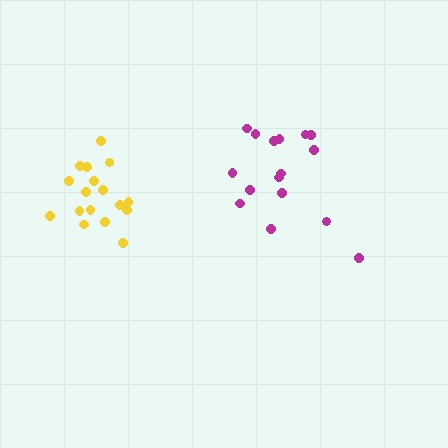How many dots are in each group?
Group 1: 17 dots, Group 2: 16 dots (33 total).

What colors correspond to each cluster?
The clusters are colored: yellow, magenta.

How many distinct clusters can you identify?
There are 2 distinct clusters.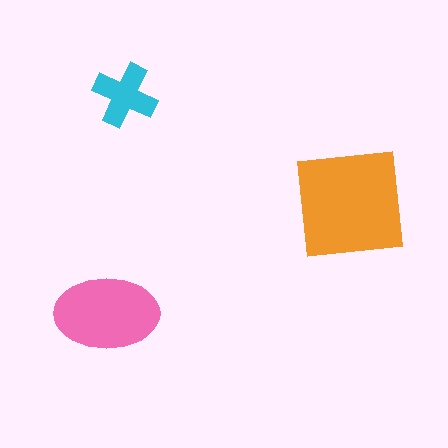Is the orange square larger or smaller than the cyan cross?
Larger.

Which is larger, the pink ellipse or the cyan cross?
The pink ellipse.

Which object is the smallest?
The cyan cross.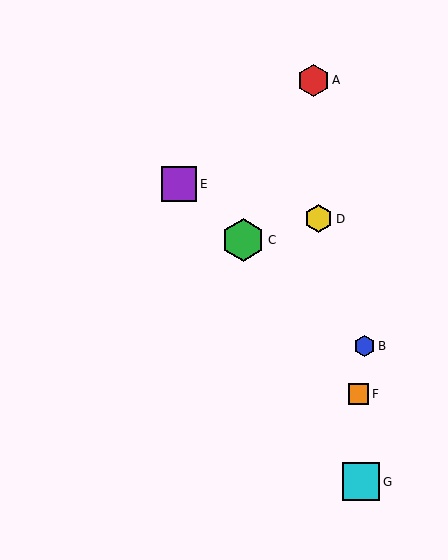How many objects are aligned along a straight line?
3 objects (B, C, E) are aligned along a straight line.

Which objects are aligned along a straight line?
Objects B, C, E are aligned along a straight line.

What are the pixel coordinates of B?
Object B is at (364, 346).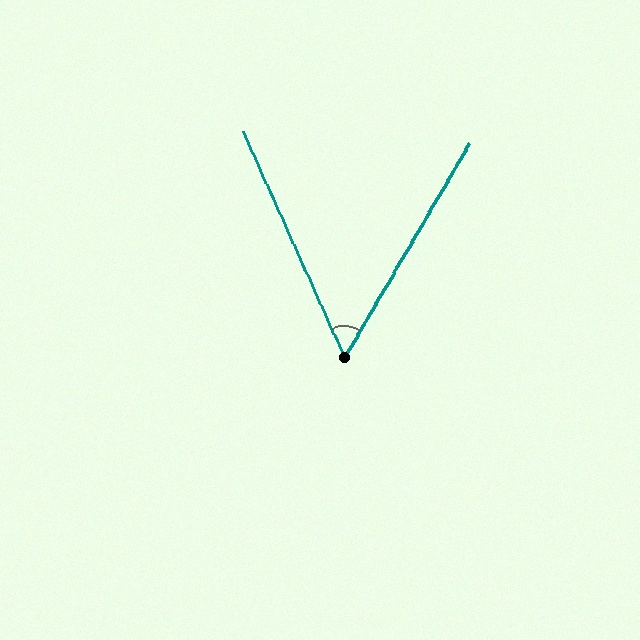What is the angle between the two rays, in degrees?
Approximately 54 degrees.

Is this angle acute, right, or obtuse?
It is acute.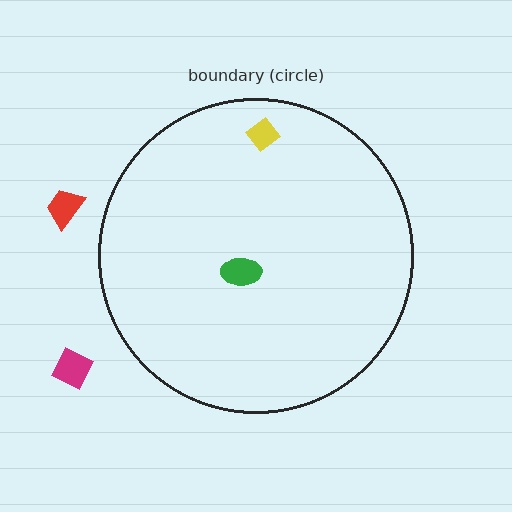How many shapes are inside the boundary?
2 inside, 2 outside.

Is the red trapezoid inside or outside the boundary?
Outside.